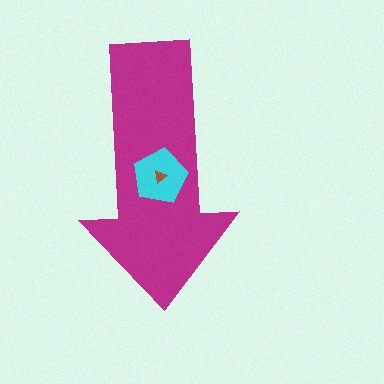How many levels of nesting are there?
3.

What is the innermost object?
The brown triangle.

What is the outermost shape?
The magenta arrow.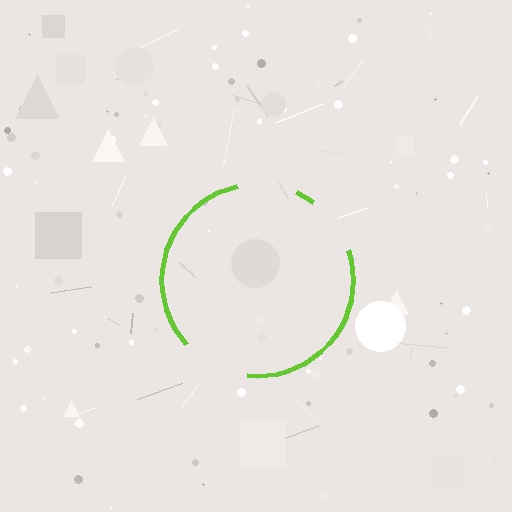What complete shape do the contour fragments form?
The contour fragments form a circle.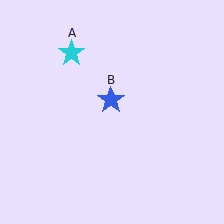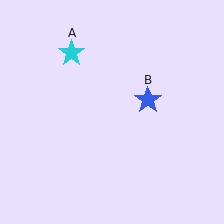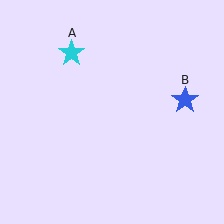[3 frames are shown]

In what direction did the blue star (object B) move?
The blue star (object B) moved right.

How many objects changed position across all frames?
1 object changed position: blue star (object B).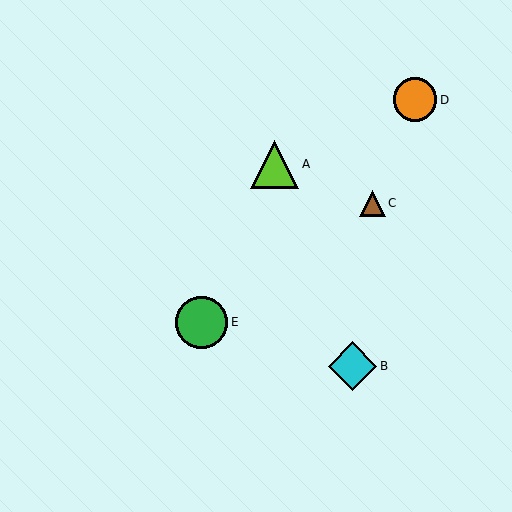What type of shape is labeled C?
Shape C is a brown triangle.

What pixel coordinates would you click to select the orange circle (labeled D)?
Click at (415, 100) to select the orange circle D.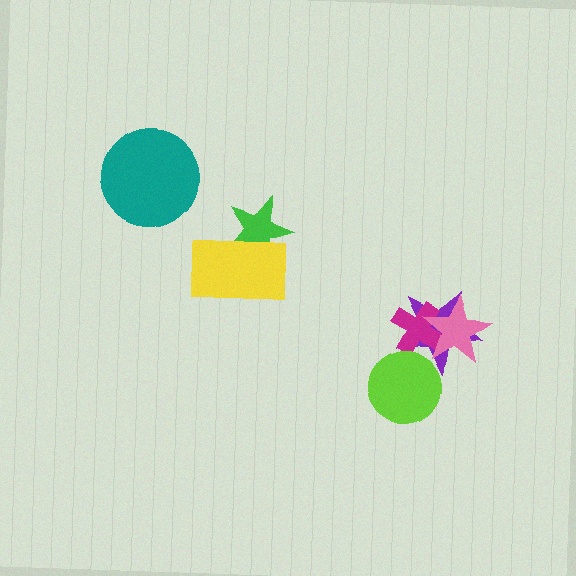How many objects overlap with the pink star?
2 objects overlap with the pink star.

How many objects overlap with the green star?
1 object overlaps with the green star.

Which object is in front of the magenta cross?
The pink star is in front of the magenta cross.